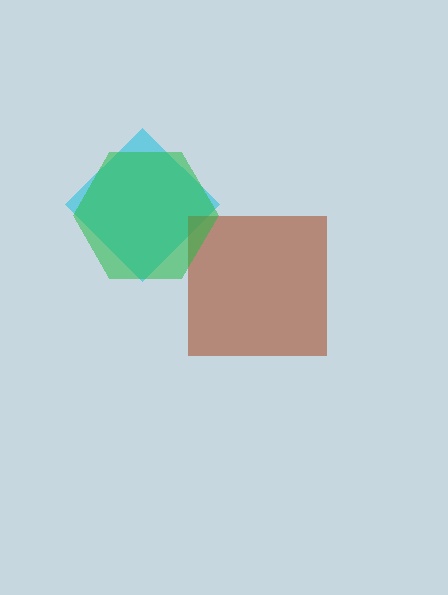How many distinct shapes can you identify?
There are 3 distinct shapes: a cyan diamond, a brown square, a green hexagon.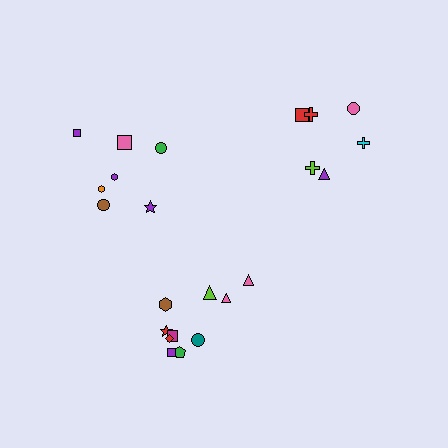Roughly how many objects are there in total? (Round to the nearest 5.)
Roughly 25 objects in total.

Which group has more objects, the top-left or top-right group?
The top-left group.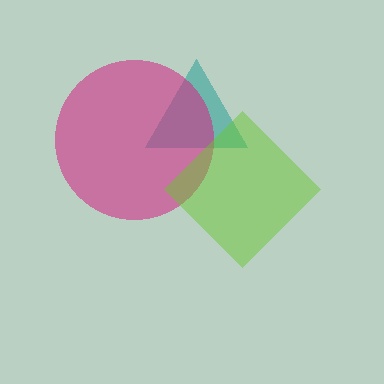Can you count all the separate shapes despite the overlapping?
Yes, there are 3 separate shapes.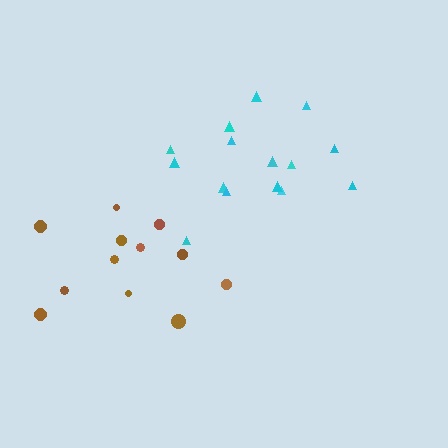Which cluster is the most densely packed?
Brown.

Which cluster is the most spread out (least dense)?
Cyan.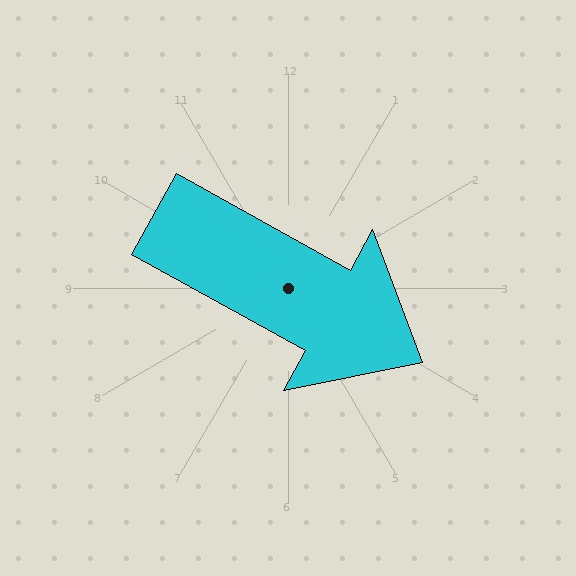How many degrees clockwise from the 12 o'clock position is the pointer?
Approximately 119 degrees.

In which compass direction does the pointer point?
Southeast.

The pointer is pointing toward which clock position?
Roughly 4 o'clock.